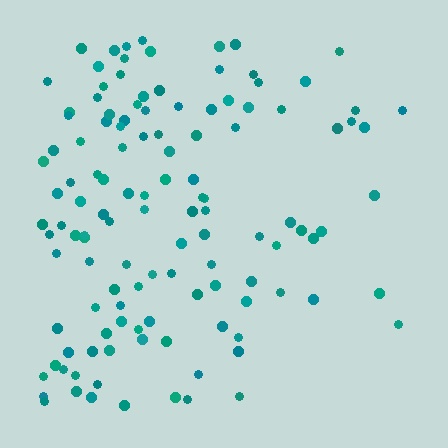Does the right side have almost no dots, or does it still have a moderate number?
Still a moderate number, just noticeably fewer than the left.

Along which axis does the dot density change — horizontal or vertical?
Horizontal.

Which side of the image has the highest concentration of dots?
The left.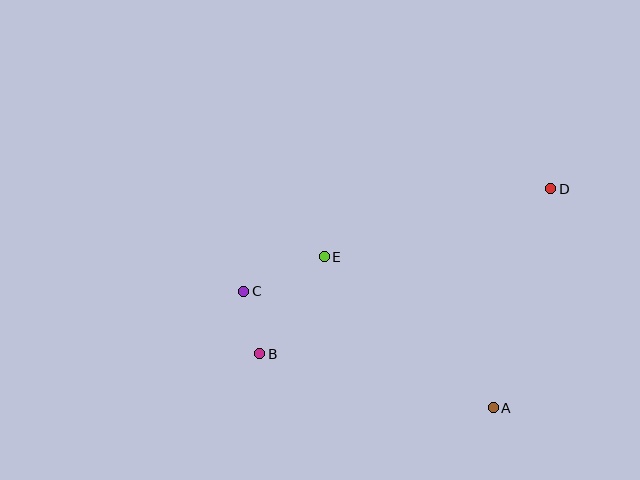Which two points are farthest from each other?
Points B and D are farthest from each other.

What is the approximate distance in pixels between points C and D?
The distance between C and D is approximately 324 pixels.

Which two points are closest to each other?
Points B and C are closest to each other.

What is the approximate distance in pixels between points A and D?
The distance between A and D is approximately 227 pixels.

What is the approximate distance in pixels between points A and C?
The distance between A and C is approximately 275 pixels.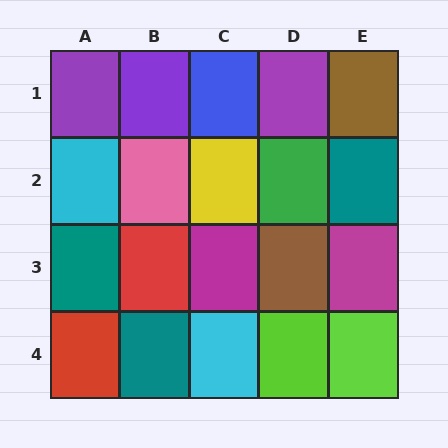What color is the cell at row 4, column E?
Lime.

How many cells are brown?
2 cells are brown.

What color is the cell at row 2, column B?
Pink.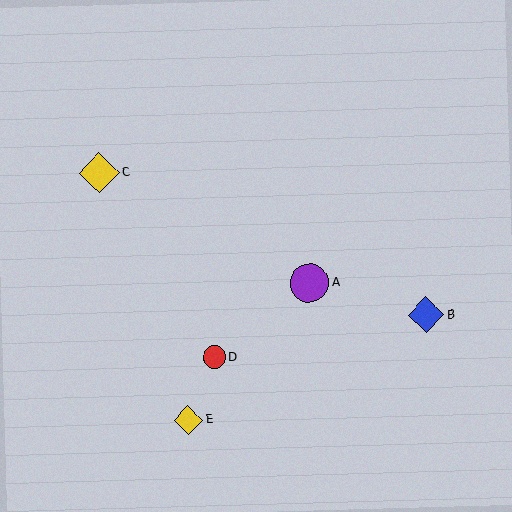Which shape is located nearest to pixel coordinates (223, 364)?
The red circle (labeled D) at (214, 357) is nearest to that location.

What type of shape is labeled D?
Shape D is a red circle.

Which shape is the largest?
The yellow diamond (labeled C) is the largest.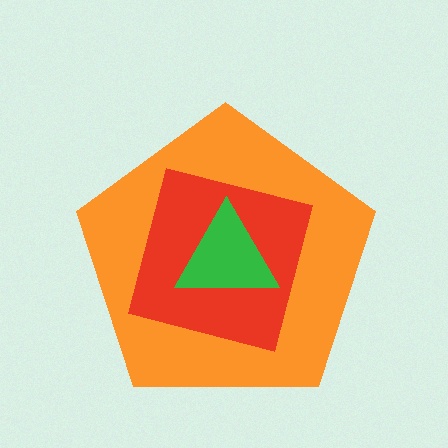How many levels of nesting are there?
3.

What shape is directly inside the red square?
The green triangle.